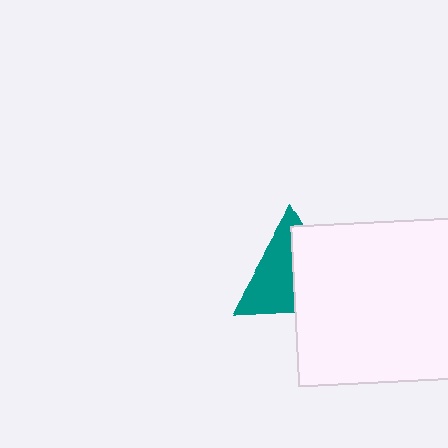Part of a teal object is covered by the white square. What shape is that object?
It is a triangle.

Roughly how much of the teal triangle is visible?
About half of it is visible (roughly 51%).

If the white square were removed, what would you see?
You would see the complete teal triangle.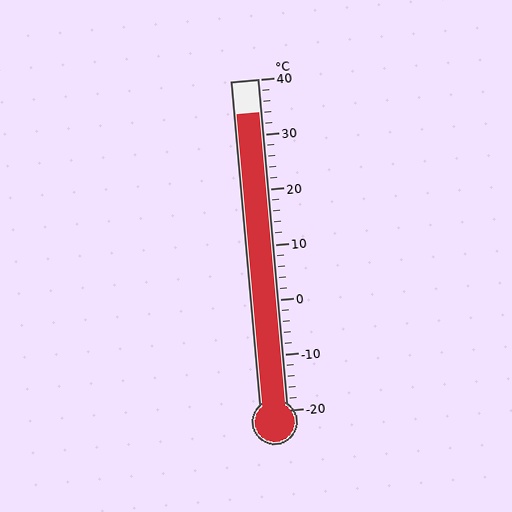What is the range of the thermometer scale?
The thermometer scale ranges from -20°C to 40°C.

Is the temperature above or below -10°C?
The temperature is above -10°C.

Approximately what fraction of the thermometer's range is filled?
The thermometer is filled to approximately 90% of its range.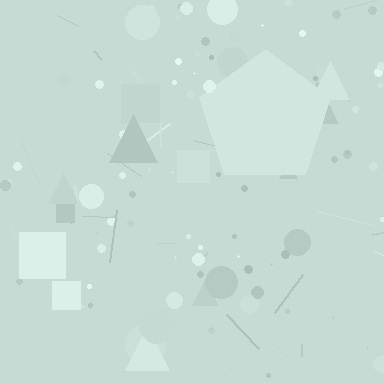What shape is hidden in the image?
A pentagon is hidden in the image.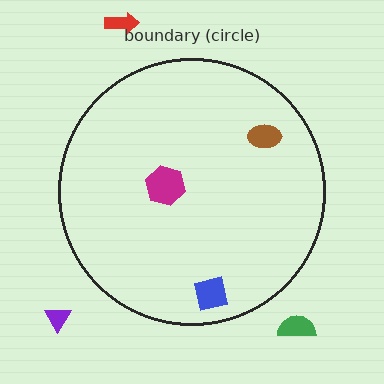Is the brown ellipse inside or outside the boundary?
Inside.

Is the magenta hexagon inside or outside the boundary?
Inside.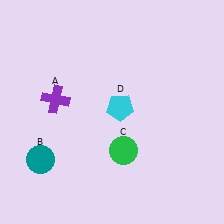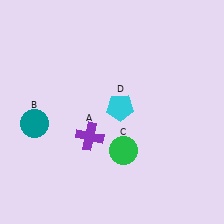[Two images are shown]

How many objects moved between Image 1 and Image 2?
2 objects moved between the two images.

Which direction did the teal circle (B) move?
The teal circle (B) moved up.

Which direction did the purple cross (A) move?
The purple cross (A) moved down.